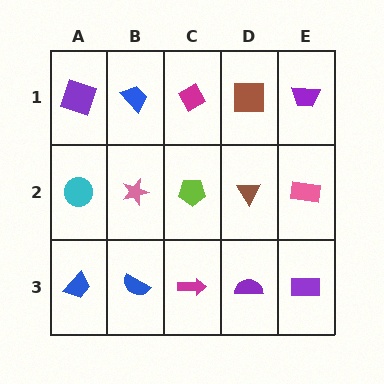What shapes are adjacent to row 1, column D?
A brown triangle (row 2, column D), a magenta diamond (row 1, column C), a purple trapezoid (row 1, column E).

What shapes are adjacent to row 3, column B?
A pink star (row 2, column B), a blue trapezoid (row 3, column A), a magenta arrow (row 3, column C).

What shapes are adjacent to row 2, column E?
A purple trapezoid (row 1, column E), a purple rectangle (row 3, column E), a brown triangle (row 2, column D).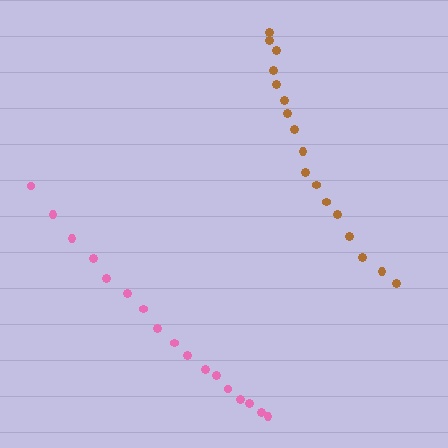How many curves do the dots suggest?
There are 2 distinct paths.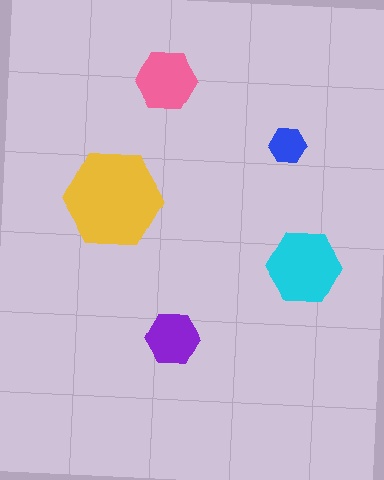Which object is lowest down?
The purple hexagon is bottommost.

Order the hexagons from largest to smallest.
the yellow one, the cyan one, the pink one, the purple one, the blue one.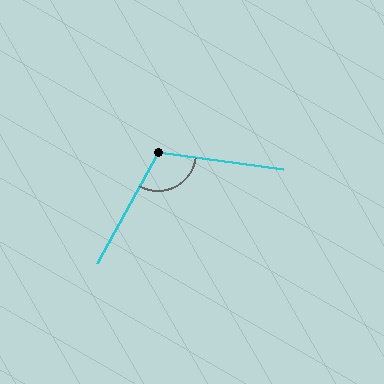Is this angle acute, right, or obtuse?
It is obtuse.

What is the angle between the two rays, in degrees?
Approximately 111 degrees.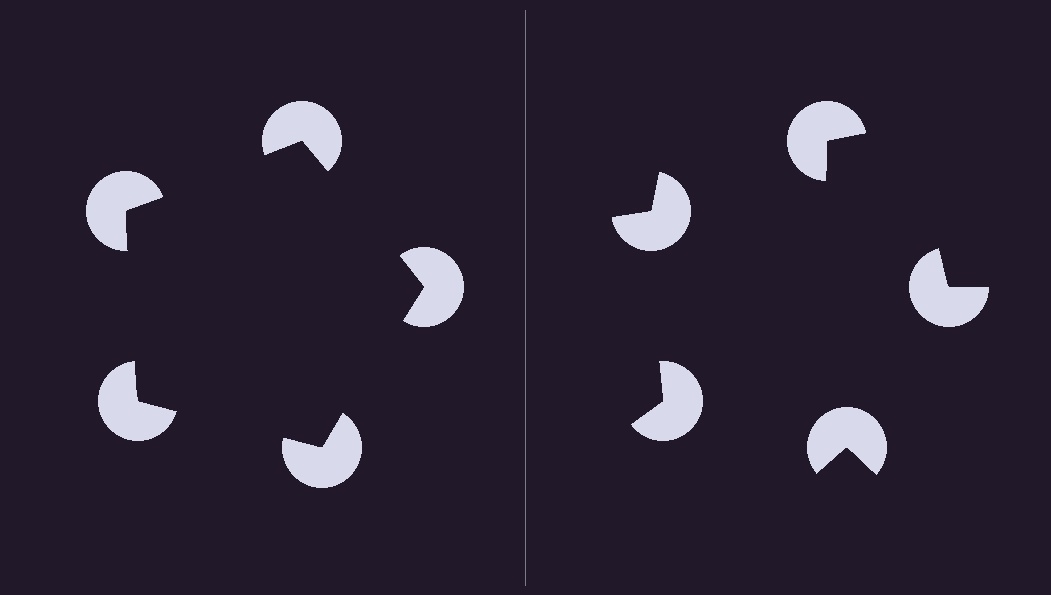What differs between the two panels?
The pac-man discs are positioned identically on both sides; only the wedge orientations differ. On the left they align to a pentagon; on the right they are misaligned.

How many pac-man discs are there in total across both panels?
10 — 5 on each side.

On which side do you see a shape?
An illusory pentagon appears on the left side. On the right side the wedge cuts are rotated, so no coherent shape forms.